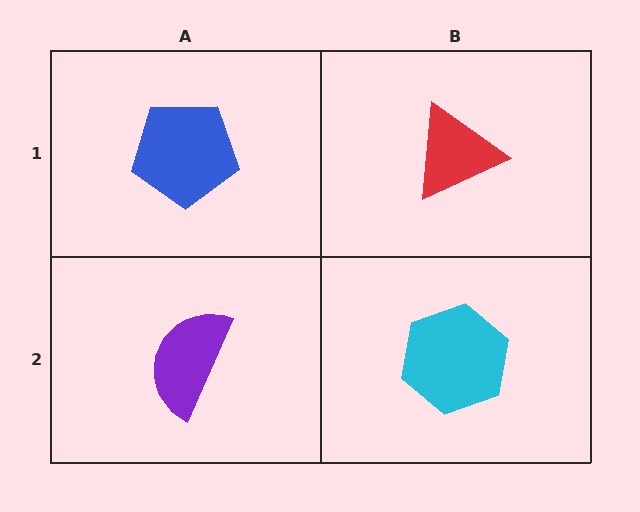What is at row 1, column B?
A red triangle.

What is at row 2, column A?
A purple semicircle.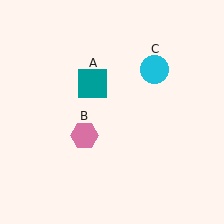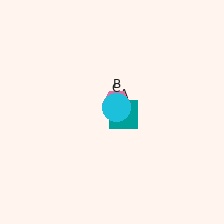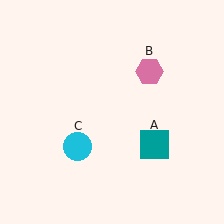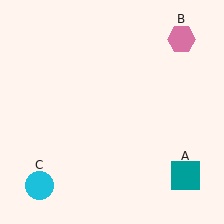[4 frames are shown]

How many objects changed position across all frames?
3 objects changed position: teal square (object A), pink hexagon (object B), cyan circle (object C).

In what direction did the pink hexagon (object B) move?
The pink hexagon (object B) moved up and to the right.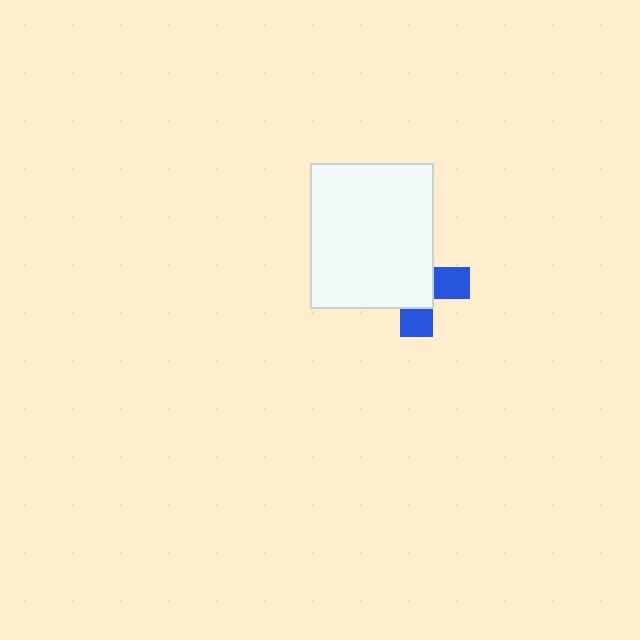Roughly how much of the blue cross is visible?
A small part of it is visible (roughly 35%).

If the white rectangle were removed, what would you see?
You would see the complete blue cross.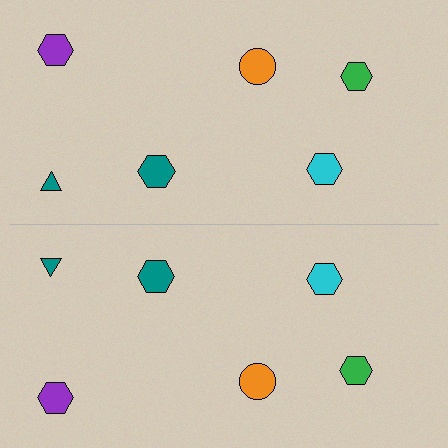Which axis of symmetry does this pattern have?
The pattern has a horizontal axis of symmetry running through the center of the image.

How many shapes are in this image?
There are 12 shapes in this image.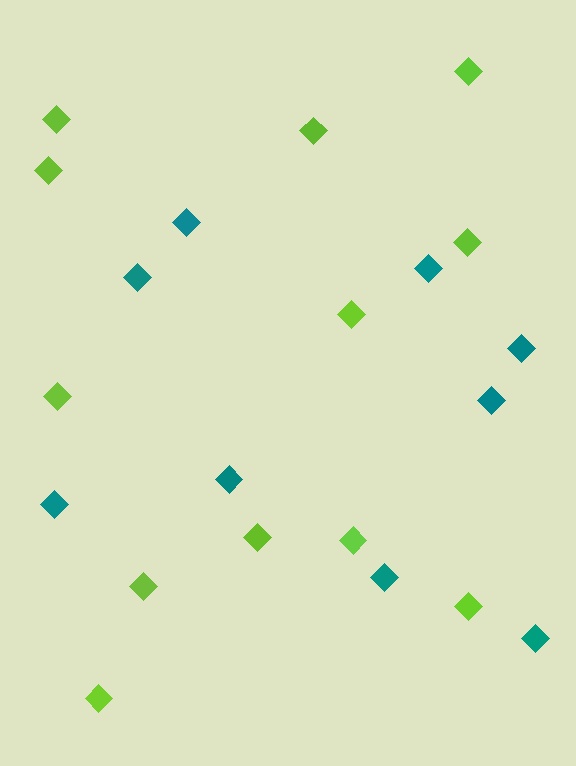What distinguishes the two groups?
There are 2 groups: one group of lime diamonds (12) and one group of teal diamonds (9).